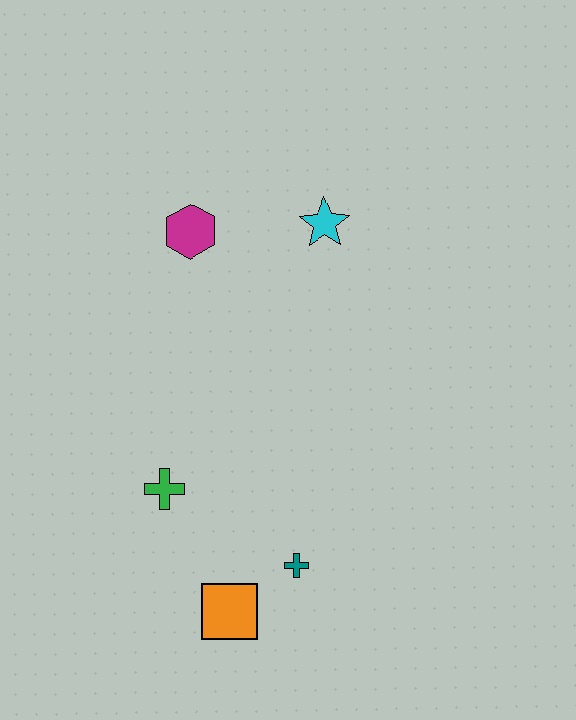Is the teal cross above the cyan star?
No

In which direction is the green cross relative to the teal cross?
The green cross is to the left of the teal cross.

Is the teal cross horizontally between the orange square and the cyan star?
Yes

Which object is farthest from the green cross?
The cyan star is farthest from the green cross.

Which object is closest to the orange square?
The teal cross is closest to the orange square.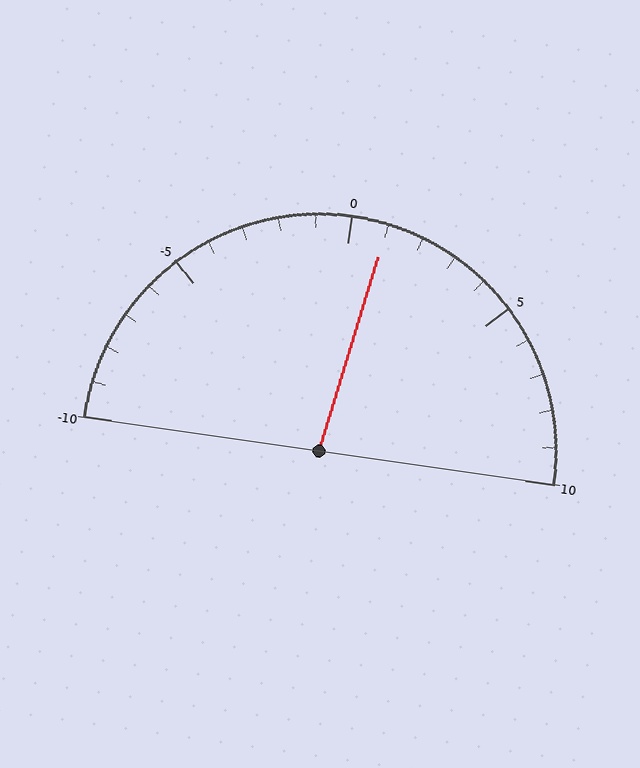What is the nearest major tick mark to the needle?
The nearest major tick mark is 0.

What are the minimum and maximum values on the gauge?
The gauge ranges from -10 to 10.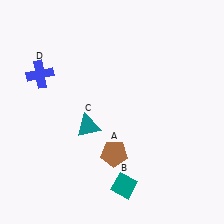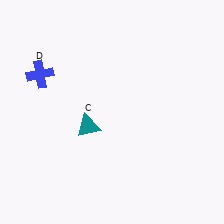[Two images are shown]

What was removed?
The teal diamond (B), the brown pentagon (A) were removed in Image 2.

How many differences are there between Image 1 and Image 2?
There are 2 differences between the two images.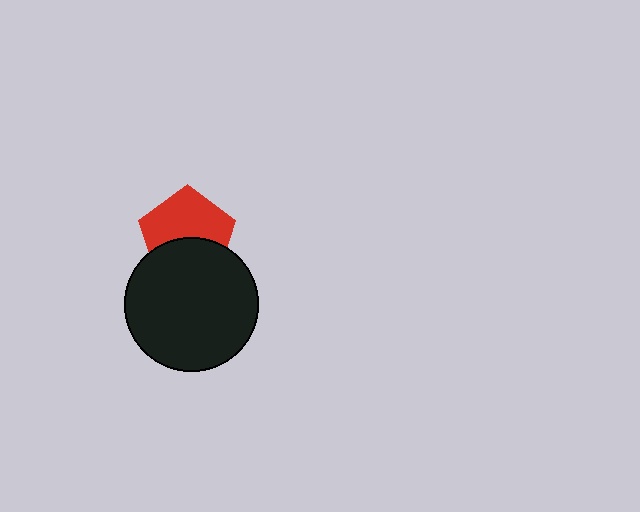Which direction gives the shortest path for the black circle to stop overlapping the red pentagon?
Moving down gives the shortest separation.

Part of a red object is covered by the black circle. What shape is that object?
It is a pentagon.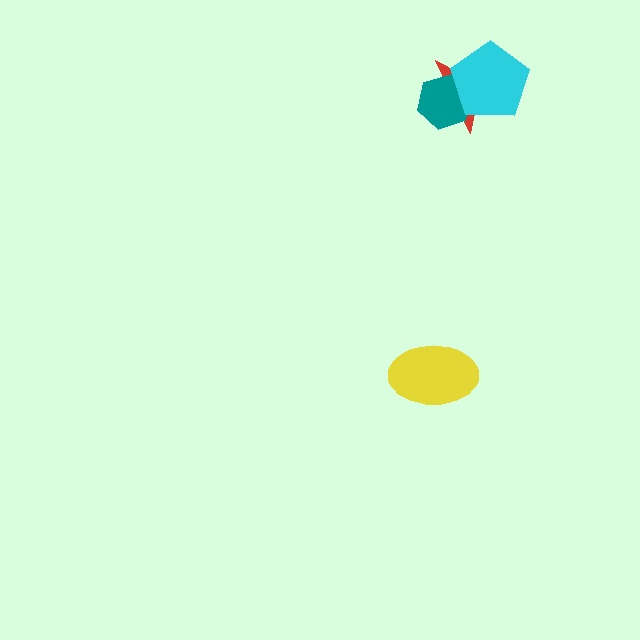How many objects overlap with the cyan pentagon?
2 objects overlap with the cyan pentagon.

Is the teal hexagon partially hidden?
Yes, it is partially covered by another shape.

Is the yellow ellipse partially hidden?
No, no other shape covers it.